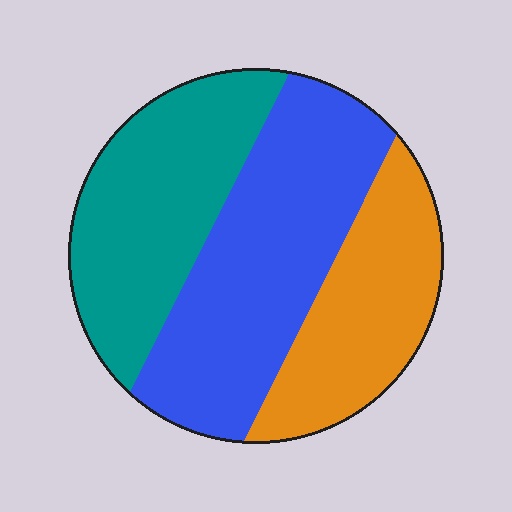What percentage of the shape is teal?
Teal covers about 35% of the shape.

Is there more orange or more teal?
Teal.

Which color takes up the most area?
Blue, at roughly 40%.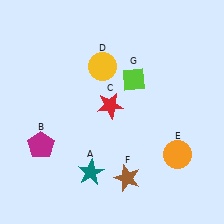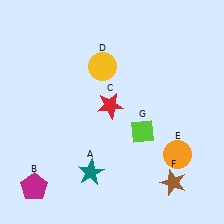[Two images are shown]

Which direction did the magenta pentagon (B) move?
The magenta pentagon (B) moved down.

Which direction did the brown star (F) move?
The brown star (F) moved right.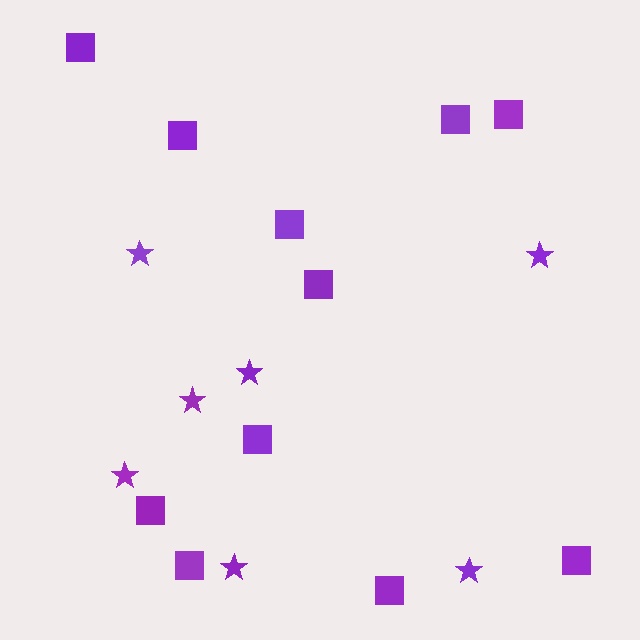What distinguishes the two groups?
There are 2 groups: one group of squares (11) and one group of stars (7).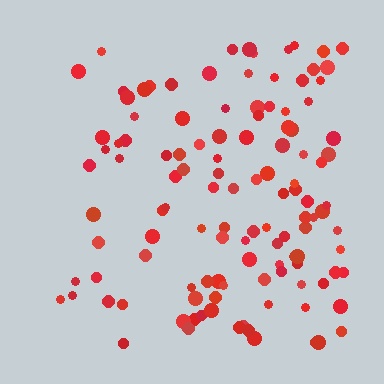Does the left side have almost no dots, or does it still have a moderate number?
Still a moderate number, just noticeably fewer than the right.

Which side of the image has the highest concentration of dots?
The right.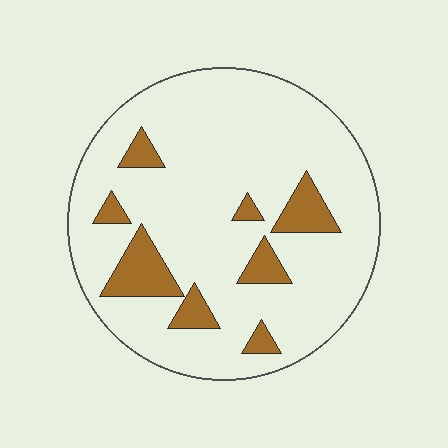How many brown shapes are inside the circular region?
8.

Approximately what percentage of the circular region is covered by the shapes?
Approximately 15%.